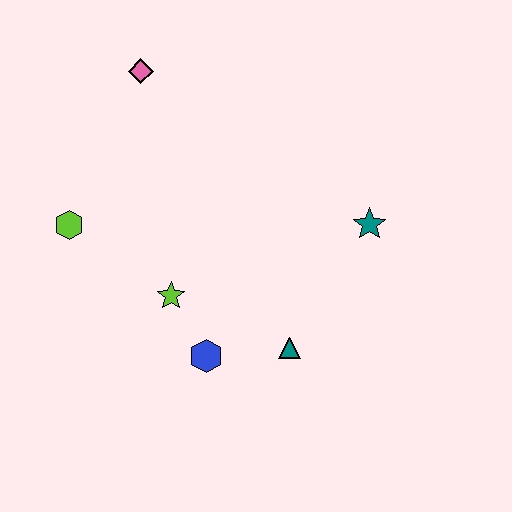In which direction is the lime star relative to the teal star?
The lime star is to the left of the teal star.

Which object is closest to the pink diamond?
The lime hexagon is closest to the pink diamond.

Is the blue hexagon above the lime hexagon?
No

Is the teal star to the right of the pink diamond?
Yes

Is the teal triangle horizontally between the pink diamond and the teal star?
Yes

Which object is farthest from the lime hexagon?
The teal star is farthest from the lime hexagon.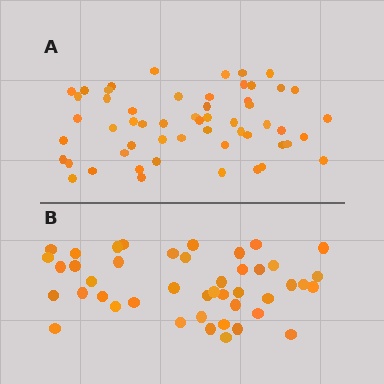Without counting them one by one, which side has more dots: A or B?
Region A (the top region) has more dots.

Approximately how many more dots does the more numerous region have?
Region A has roughly 12 or so more dots than region B.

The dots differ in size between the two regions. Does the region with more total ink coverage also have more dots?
No. Region B has more total ink coverage because its dots are larger, but region A actually contains more individual dots. Total area can be misleading — the number of items is what matters here.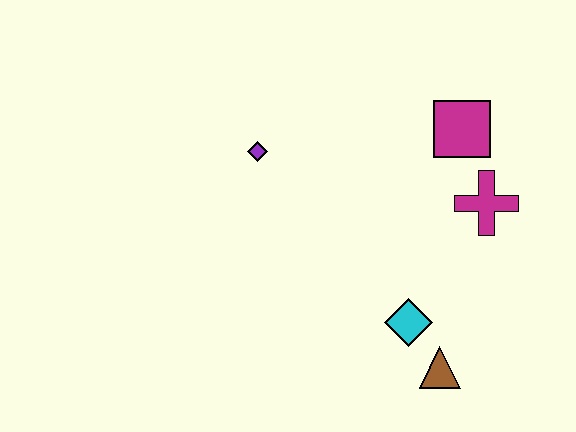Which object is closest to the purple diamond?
The magenta square is closest to the purple diamond.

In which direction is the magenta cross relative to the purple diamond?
The magenta cross is to the right of the purple diamond.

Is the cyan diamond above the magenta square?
No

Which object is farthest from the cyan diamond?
The purple diamond is farthest from the cyan diamond.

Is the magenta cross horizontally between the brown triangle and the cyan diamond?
No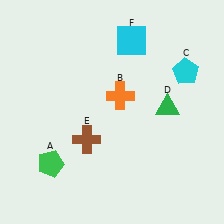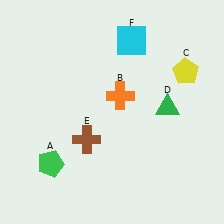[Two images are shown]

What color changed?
The pentagon (C) changed from cyan in Image 1 to yellow in Image 2.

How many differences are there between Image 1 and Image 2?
There is 1 difference between the two images.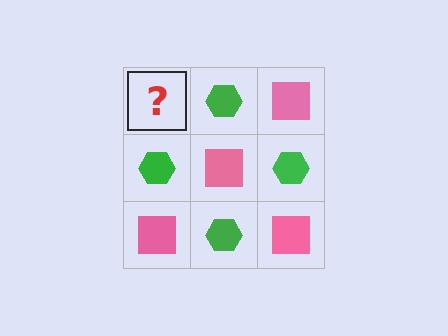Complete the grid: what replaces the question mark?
The question mark should be replaced with a pink square.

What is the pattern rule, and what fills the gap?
The rule is that it alternates pink square and green hexagon in a checkerboard pattern. The gap should be filled with a pink square.